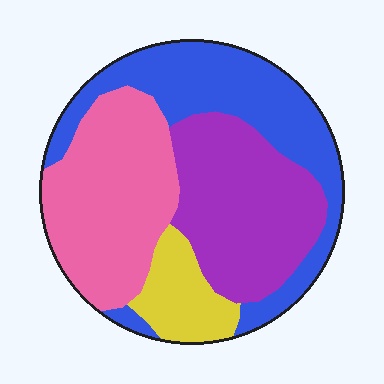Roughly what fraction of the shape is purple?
Purple covers about 30% of the shape.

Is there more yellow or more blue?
Blue.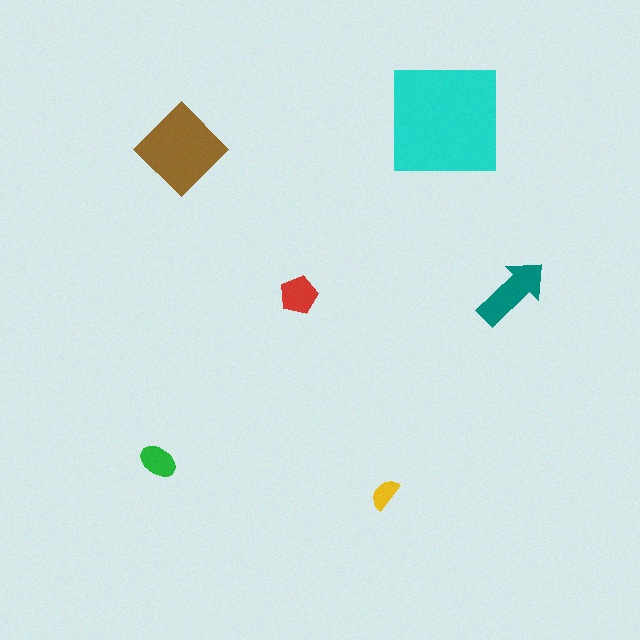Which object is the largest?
The cyan square.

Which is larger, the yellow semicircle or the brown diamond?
The brown diamond.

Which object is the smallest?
The yellow semicircle.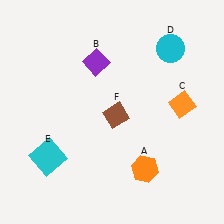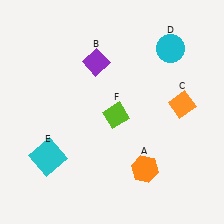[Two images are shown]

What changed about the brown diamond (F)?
In Image 1, F is brown. In Image 2, it changed to lime.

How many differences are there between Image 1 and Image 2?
There is 1 difference between the two images.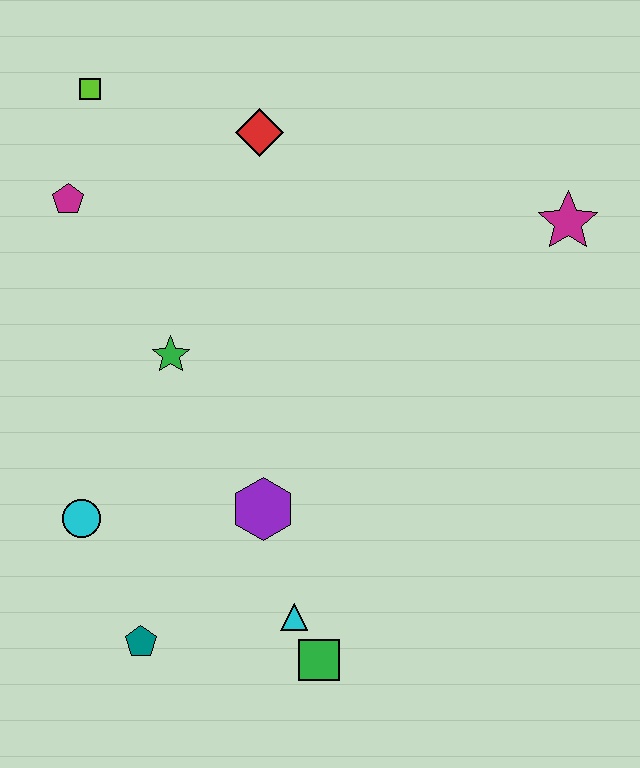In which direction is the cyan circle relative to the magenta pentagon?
The cyan circle is below the magenta pentagon.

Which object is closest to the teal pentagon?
The cyan circle is closest to the teal pentagon.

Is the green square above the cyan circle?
No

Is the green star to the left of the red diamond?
Yes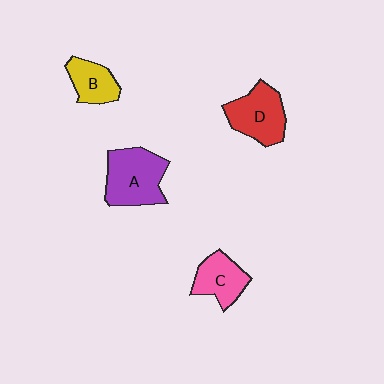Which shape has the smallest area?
Shape B (yellow).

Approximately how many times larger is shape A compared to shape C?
Approximately 1.5 times.